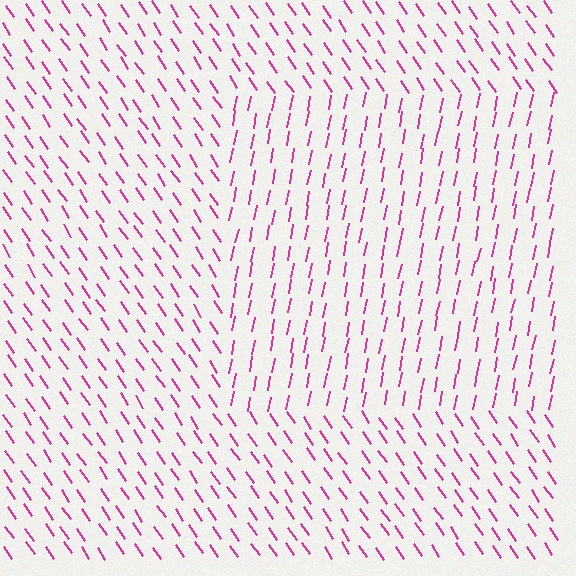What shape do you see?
I see a rectangle.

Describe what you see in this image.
The image is filled with small magenta line segments. A rectangle region in the image has lines oriented differently from the surrounding lines, creating a visible texture boundary.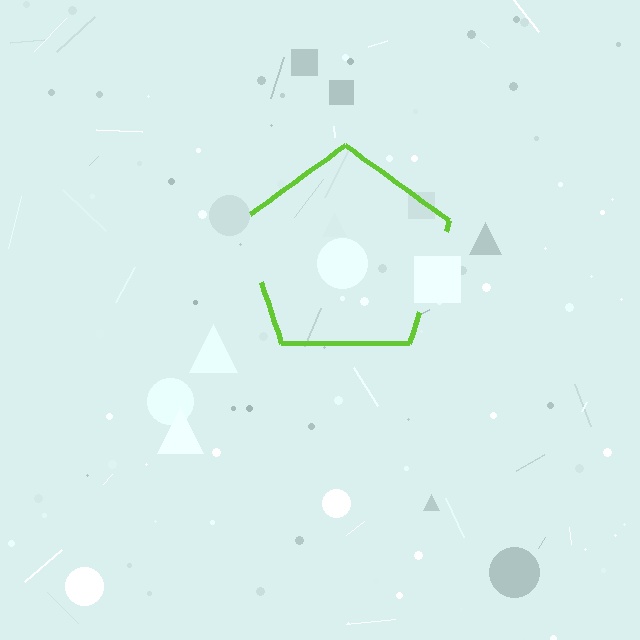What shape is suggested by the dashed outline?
The dashed outline suggests a pentagon.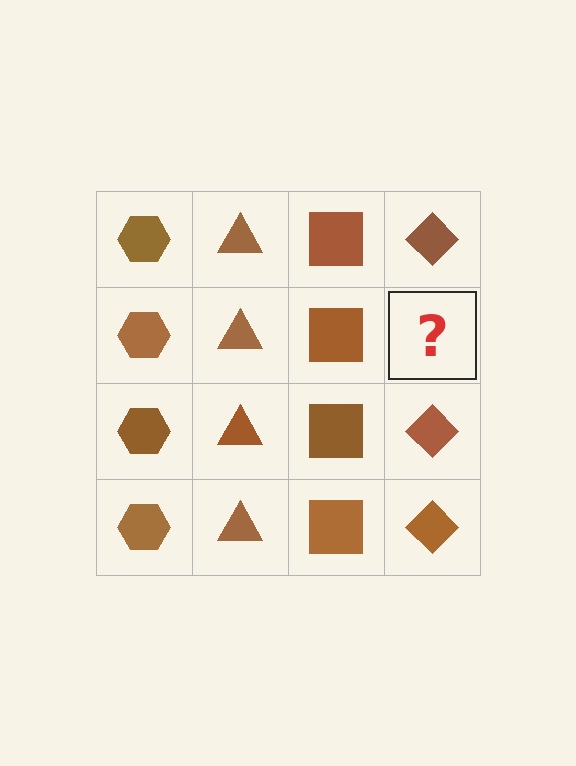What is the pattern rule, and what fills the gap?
The rule is that each column has a consistent shape. The gap should be filled with a brown diamond.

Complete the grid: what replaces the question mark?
The question mark should be replaced with a brown diamond.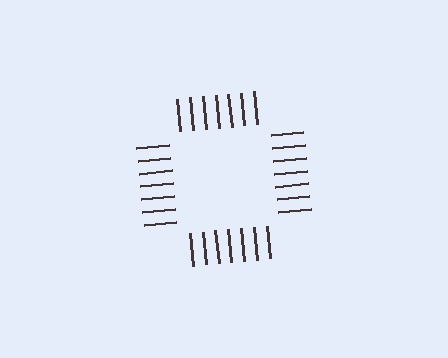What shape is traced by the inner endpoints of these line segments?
An illusory square — the line segments terminate on its edges but no continuous stroke is drawn.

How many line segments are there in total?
28 — 7 along each of the 4 edges.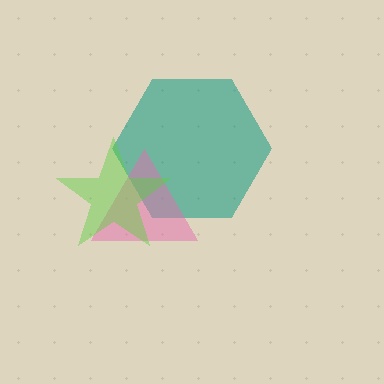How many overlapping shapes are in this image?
There are 3 overlapping shapes in the image.